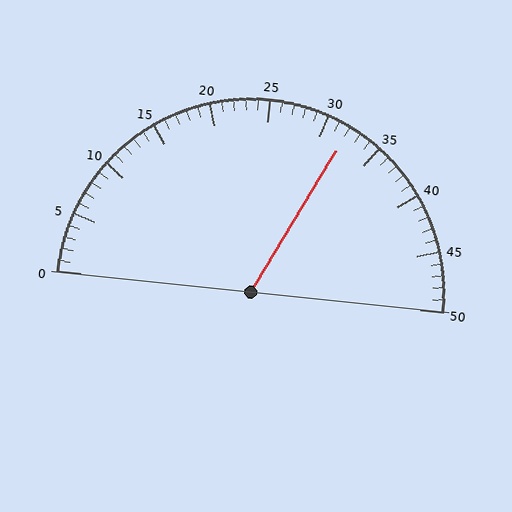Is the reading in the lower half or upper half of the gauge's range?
The reading is in the upper half of the range (0 to 50).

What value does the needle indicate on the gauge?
The needle indicates approximately 32.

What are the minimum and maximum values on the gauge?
The gauge ranges from 0 to 50.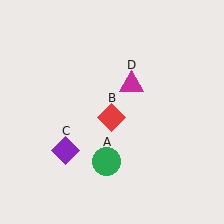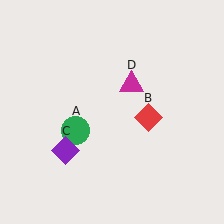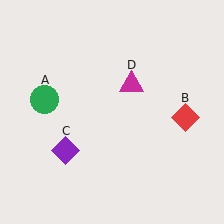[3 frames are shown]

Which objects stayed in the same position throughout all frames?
Purple diamond (object C) and magenta triangle (object D) remained stationary.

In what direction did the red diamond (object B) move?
The red diamond (object B) moved right.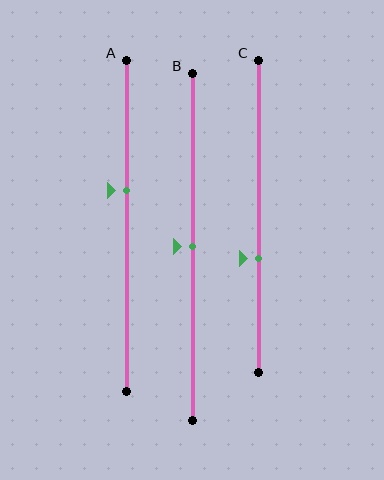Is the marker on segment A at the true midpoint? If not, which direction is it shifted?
No, the marker on segment A is shifted upward by about 11% of the segment length.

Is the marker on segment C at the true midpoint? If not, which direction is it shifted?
No, the marker on segment C is shifted downward by about 14% of the segment length.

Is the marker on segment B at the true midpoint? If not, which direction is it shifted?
Yes, the marker on segment B is at the true midpoint.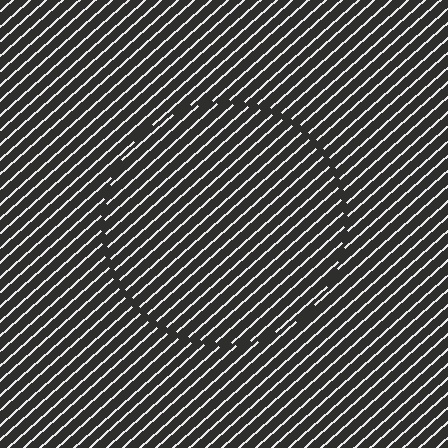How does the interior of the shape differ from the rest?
The interior of the shape contains the same grating, shifted by half a period — the contour is defined by the phase discontinuity where line-ends from the inner and outer gratings abut.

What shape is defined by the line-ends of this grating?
An illusory circle. The interior of the shape contains the same grating, shifted by half a period — the contour is defined by the phase discontinuity where line-ends from the inner and outer gratings abut.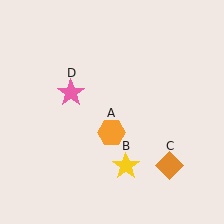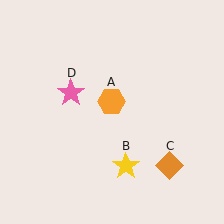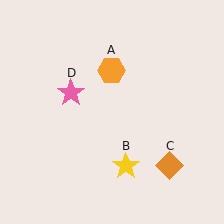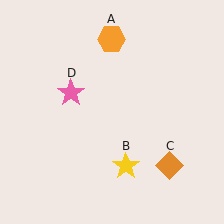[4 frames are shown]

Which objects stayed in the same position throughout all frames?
Yellow star (object B) and orange diamond (object C) and pink star (object D) remained stationary.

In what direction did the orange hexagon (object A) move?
The orange hexagon (object A) moved up.